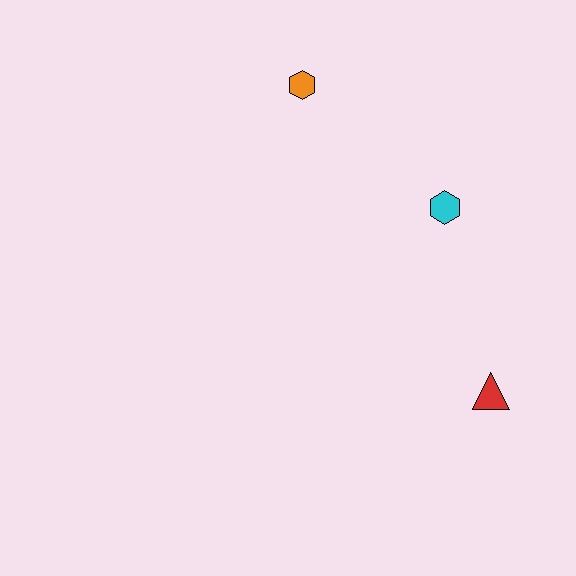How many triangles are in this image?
There is 1 triangle.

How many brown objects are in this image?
There are no brown objects.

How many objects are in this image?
There are 3 objects.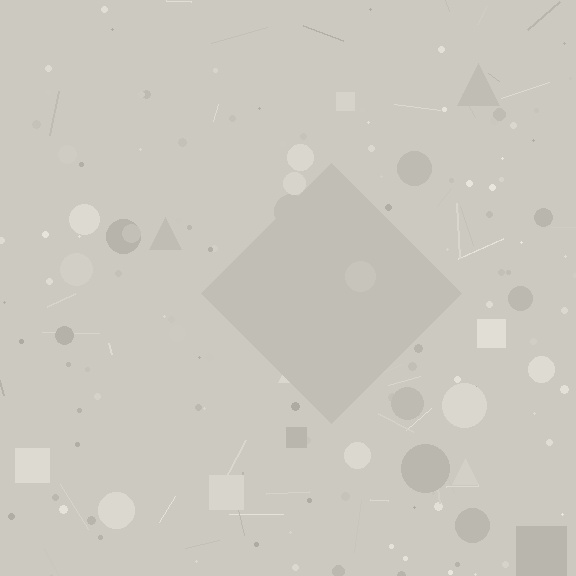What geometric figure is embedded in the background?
A diamond is embedded in the background.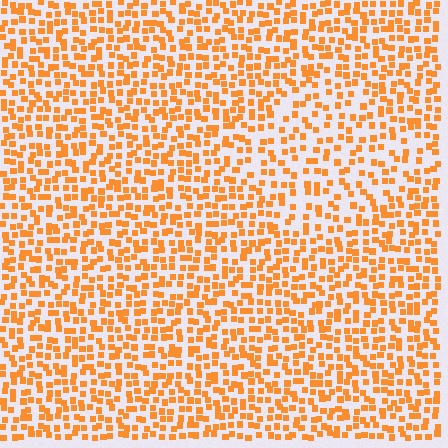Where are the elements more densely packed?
The elements are more densely packed outside the diamond boundary.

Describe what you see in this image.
The image contains small orange elements arranged at two different densities. A diamond-shaped region is visible where the elements are less densely packed than the surrounding area.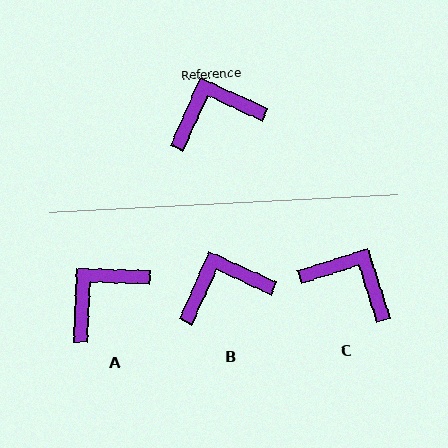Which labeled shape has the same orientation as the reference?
B.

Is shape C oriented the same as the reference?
No, it is off by about 48 degrees.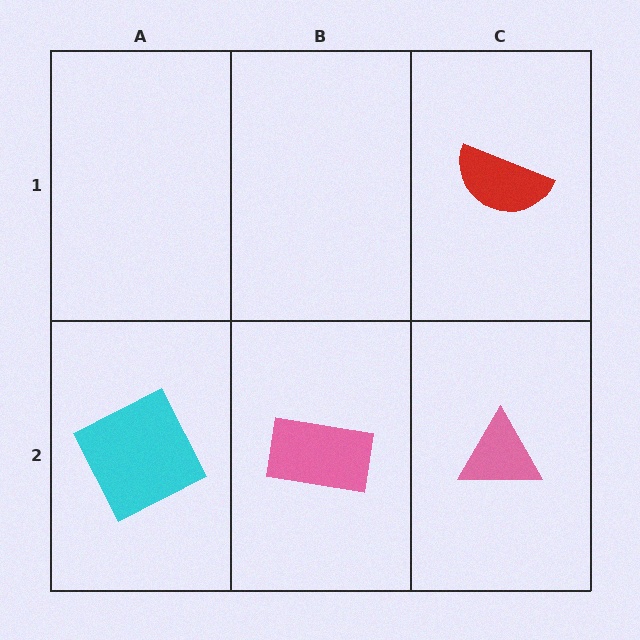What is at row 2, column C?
A pink triangle.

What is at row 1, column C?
A red semicircle.